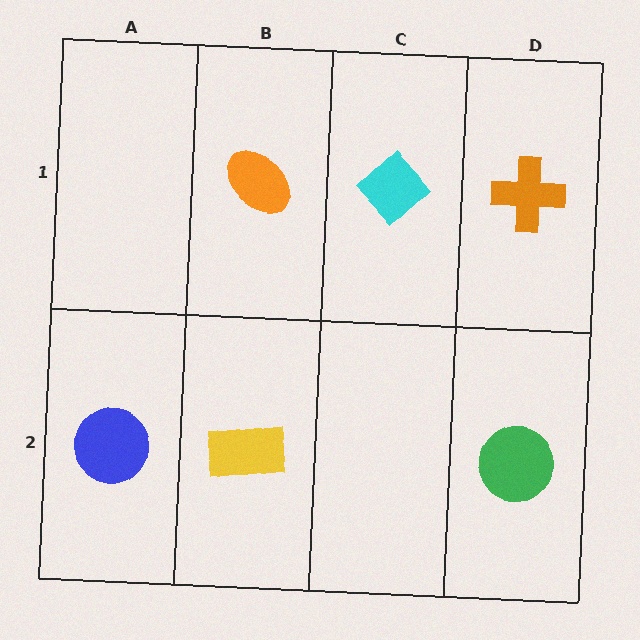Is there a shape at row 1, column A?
No, that cell is empty.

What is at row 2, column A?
A blue circle.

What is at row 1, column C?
A cyan diamond.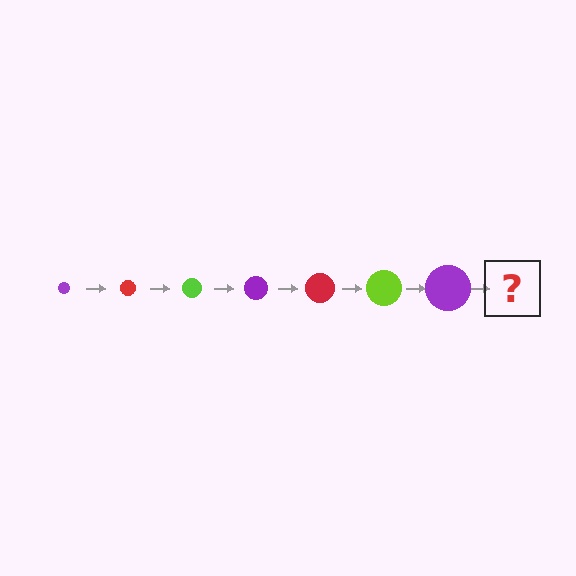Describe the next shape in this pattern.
It should be a red circle, larger than the previous one.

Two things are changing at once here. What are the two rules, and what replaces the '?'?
The two rules are that the circle grows larger each step and the color cycles through purple, red, and lime. The '?' should be a red circle, larger than the previous one.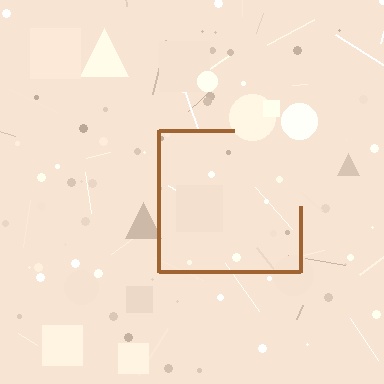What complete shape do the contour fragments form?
The contour fragments form a square.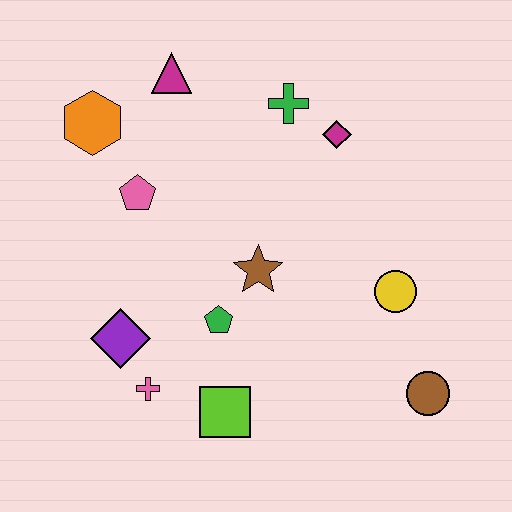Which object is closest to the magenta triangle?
The orange hexagon is closest to the magenta triangle.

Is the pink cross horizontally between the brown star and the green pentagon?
No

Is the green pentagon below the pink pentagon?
Yes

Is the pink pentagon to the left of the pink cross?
Yes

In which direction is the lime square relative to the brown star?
The lime square is below the brown star.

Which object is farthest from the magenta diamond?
The pink cross is farthest from the magenta diamond.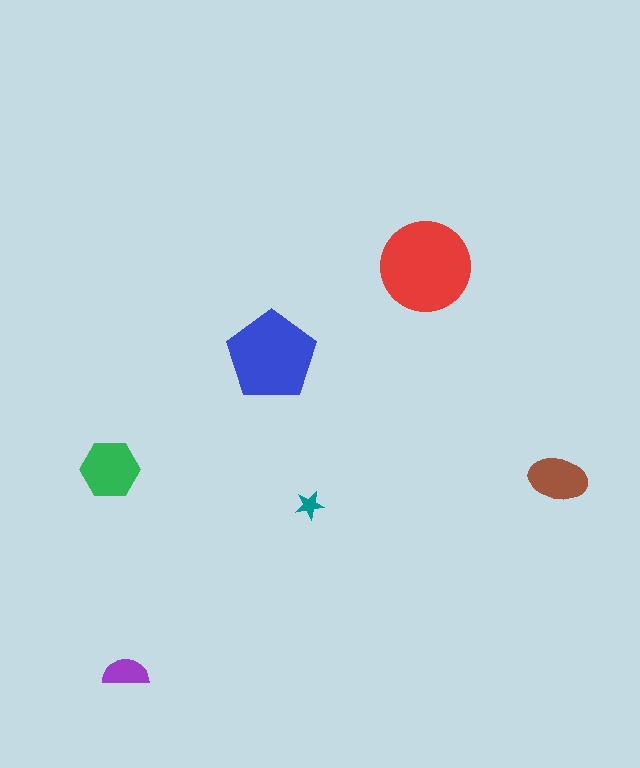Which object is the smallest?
The teal star.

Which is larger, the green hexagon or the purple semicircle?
The green hexagon.